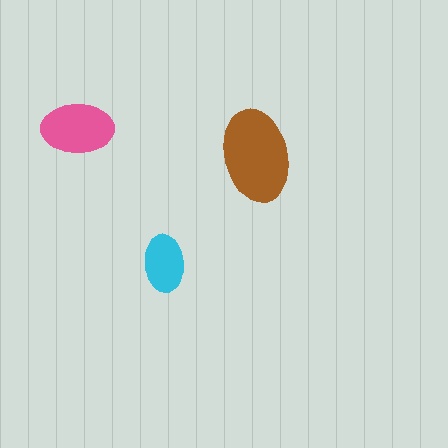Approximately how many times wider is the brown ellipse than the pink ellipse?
About 1.5 times wider.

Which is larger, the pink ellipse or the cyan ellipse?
The pink one.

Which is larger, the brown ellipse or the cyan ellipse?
The brown one.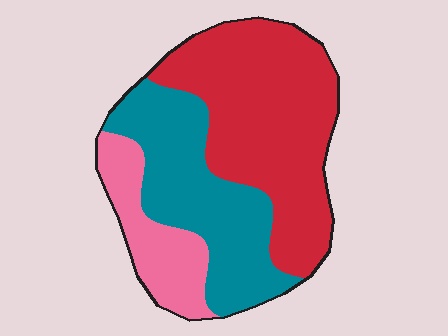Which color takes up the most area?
Red, at roughly 50%.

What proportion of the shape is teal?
Teal covers 34% of the shape.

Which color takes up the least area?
Pink, at roughly 15%.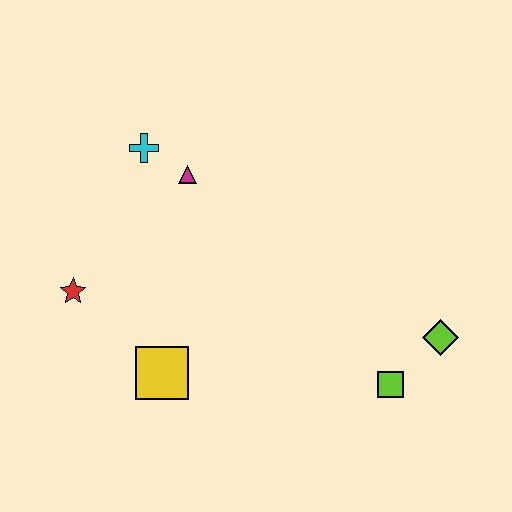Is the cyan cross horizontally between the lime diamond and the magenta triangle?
No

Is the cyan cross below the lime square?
No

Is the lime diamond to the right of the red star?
Yes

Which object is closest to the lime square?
The lime diamond is closest to the lime square.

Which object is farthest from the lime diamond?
The red star is farthest from the lime diamond.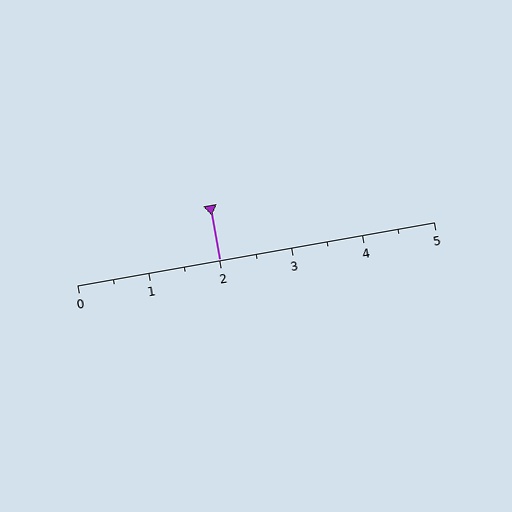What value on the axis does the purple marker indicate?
The marker indicates approximately 2.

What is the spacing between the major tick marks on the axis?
The major ticks are spaced 1 apart.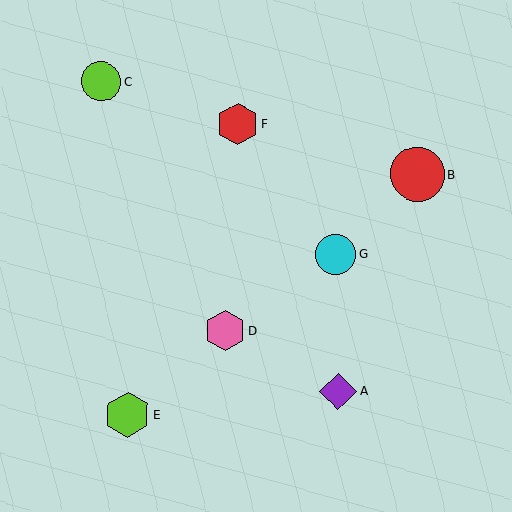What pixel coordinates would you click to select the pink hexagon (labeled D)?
Click at (225, 330) to select the pink hexagon D.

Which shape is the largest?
The red circle (labeled B) is the largest.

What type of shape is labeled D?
Shape D is a pink hexagon.